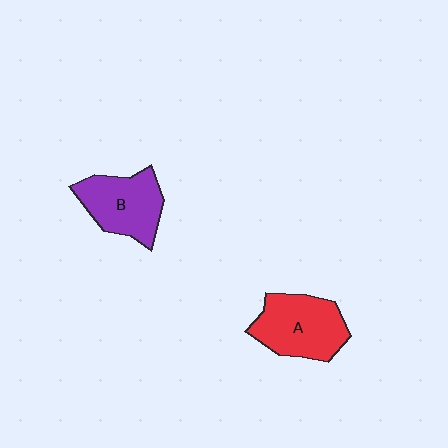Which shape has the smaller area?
Shape B (purple).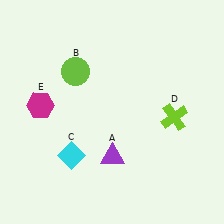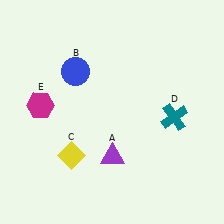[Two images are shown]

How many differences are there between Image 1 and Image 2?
There are 3 differences between the two images.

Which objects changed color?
B changed from lime to blue. C changed from cyan to yellow. D changed from lime to teal.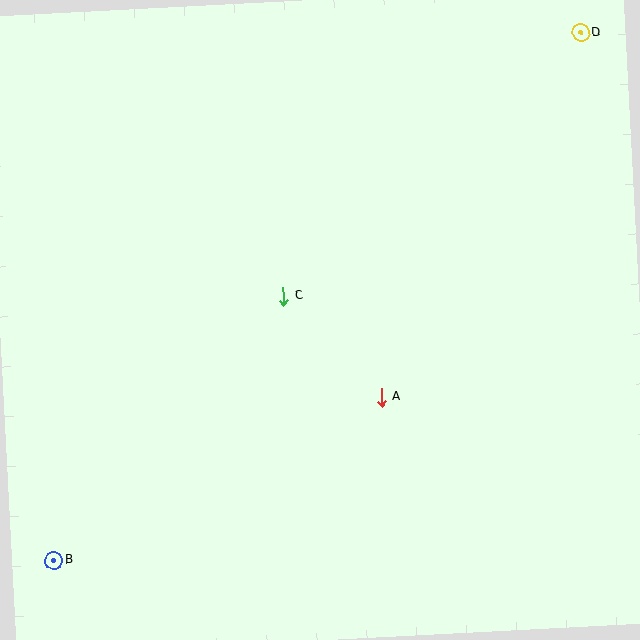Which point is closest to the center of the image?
Point C at (283, 296) is closest to the center.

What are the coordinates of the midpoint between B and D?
The midpoint between B and D is at (317, 297).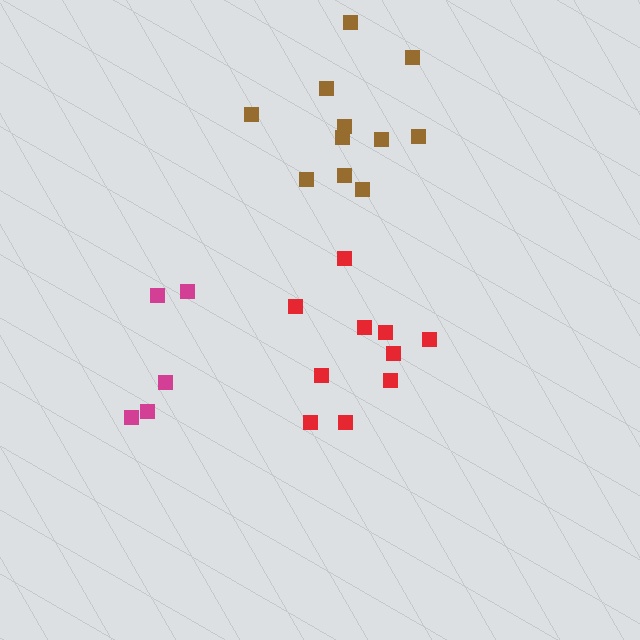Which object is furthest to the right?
The brown cluster is rightmost.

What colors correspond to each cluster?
The clusters are colored: magenta, red, brown.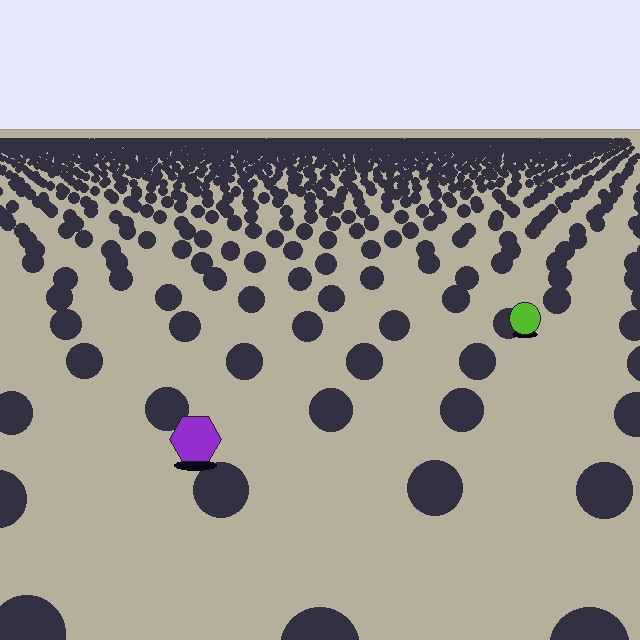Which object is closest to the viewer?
The purple hexagon is closest. The texture marks near it are larger and more spread out.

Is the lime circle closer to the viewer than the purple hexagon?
No. The purple hexagon is closer — you can tell from the texture gradient: the ground texture is coarser near it.